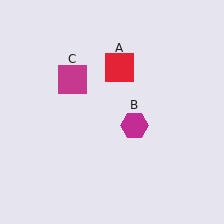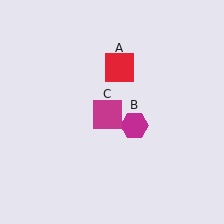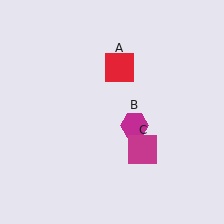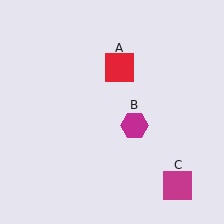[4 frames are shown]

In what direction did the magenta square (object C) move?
The magenta square (object C) moved down and to the right.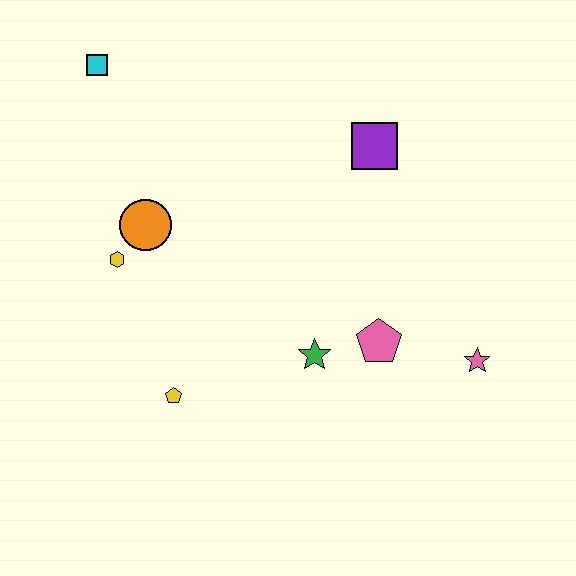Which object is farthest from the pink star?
The cyan square is farthest from the pink star.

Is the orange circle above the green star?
Yes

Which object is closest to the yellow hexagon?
The orange circle is closest to the yellow hexagon.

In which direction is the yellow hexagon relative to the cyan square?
The yellow hexagon is below the cyan square.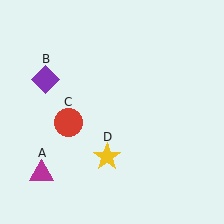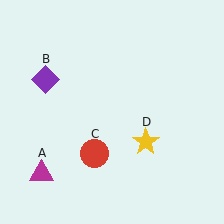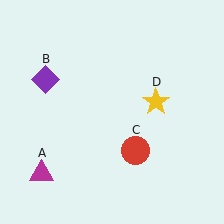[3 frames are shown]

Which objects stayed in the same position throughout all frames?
Magenta triangle (object A) and purple diamond (object B) remained stationary.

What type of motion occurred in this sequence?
The red circle (object C), yellow star (object D) rotated counterclockwise around the center of the scene.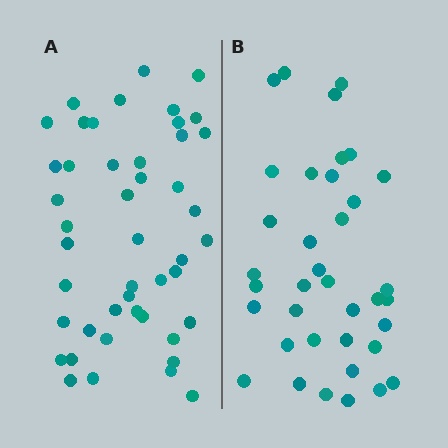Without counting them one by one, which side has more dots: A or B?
Region A (the left region) has more dots.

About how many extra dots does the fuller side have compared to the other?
Region A has roughly 8 or so more dots than region B.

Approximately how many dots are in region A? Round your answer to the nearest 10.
About 50 dots. (The exact count is 46, which rounds to 50.)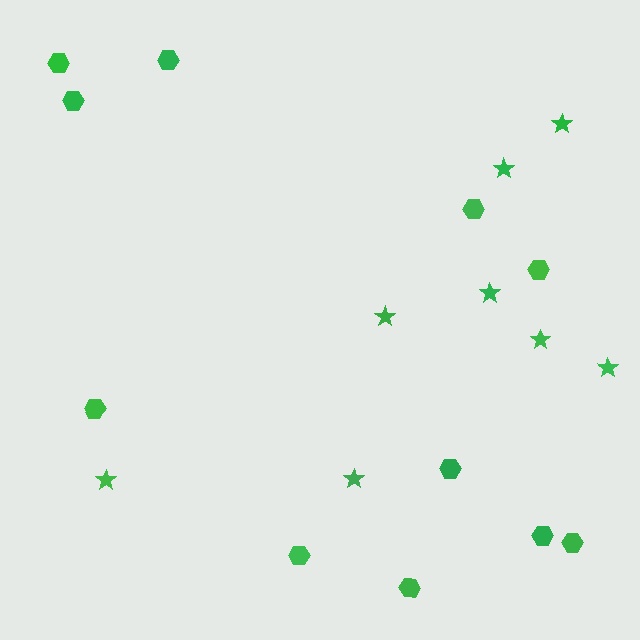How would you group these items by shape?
There are 2 groups: one group of hexagons (11) and one group of stars (8).